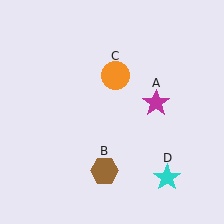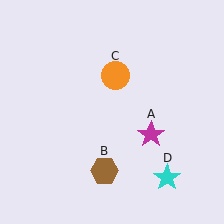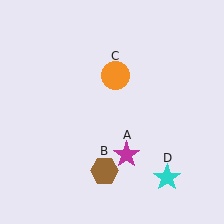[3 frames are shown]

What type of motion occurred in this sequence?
The magenta star (object A) rotated clockwise around the center of the scene.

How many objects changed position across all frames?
1 object changed position: magenta star (object A).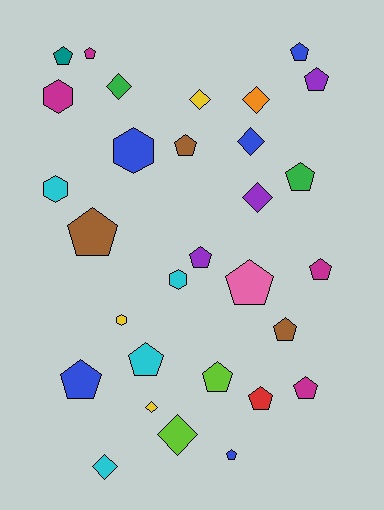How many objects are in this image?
There are 30 objects.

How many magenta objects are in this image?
There are 4 magenta objects.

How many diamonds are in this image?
There are 8 diamonds.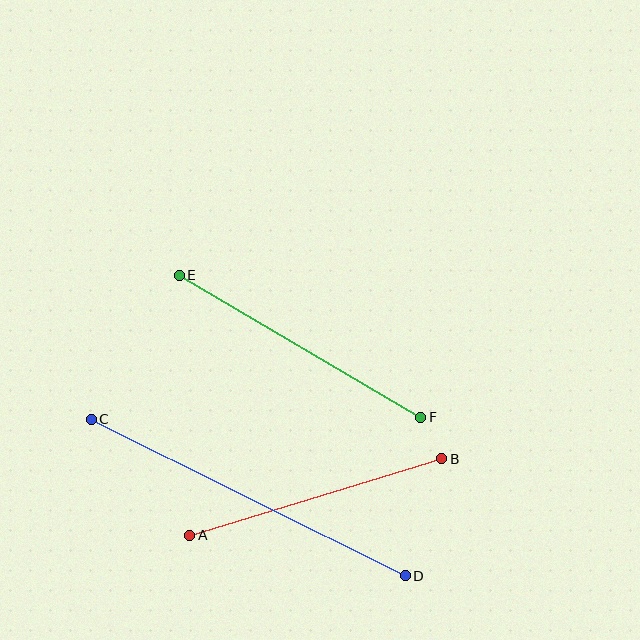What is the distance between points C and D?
The distance is approximately 351 pixels.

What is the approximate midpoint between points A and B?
The midpoint is at approximately (316, 497) pixels.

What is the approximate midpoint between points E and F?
The midpoint is at approximately (300, 346) pixels.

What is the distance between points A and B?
The distance is approximately 263 pixels.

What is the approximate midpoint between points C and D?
The midpoint is at approximately (248, 498) pixels.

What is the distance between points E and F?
The distance is approximately 280 pixels.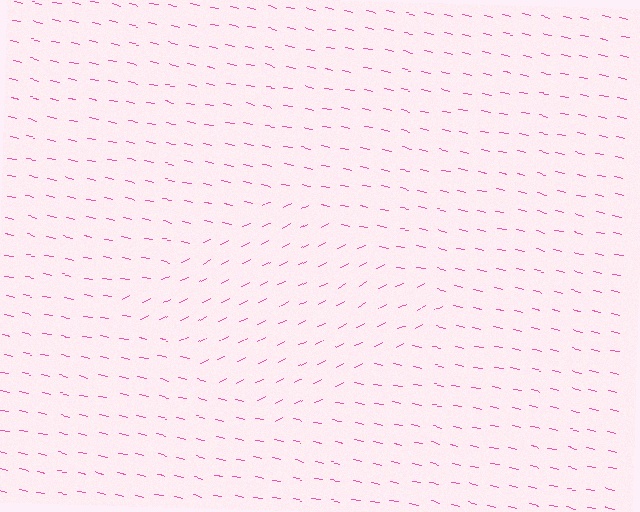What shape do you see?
I see a diamond.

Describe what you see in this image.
The image is filled with small pink line segments. A diamond region in the image has lines oriented differently from the surrounding lines, creating a visible texture boundary.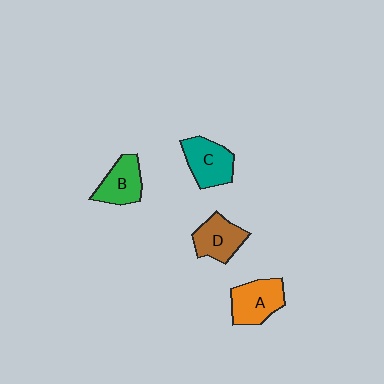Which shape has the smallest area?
Shape B (green).